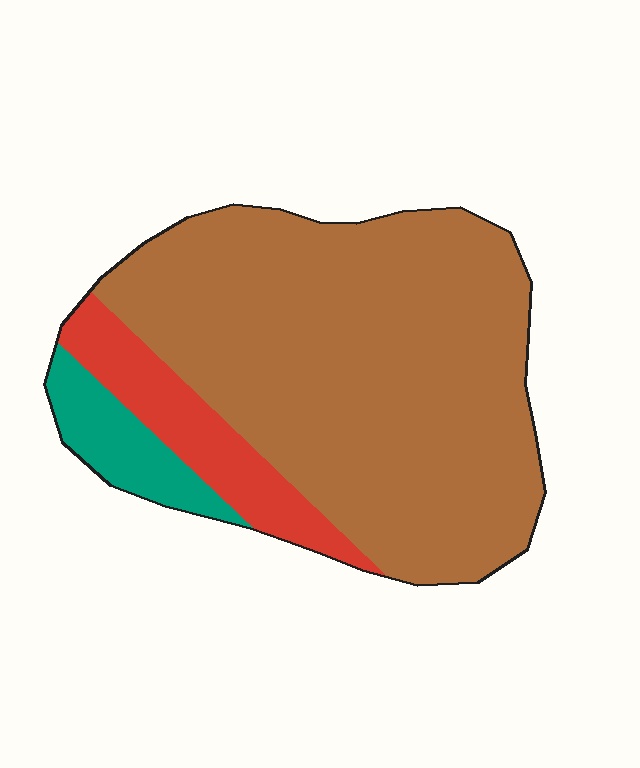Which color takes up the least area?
Teal, at roughly 10%.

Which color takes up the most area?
Brown, at roughly 75%.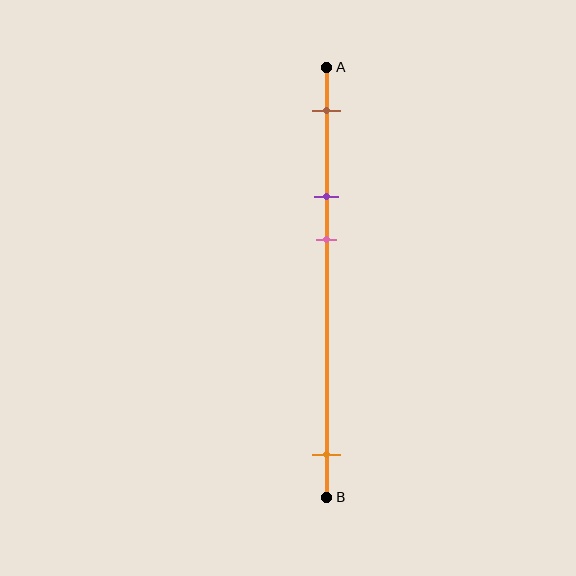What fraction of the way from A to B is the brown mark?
The brown mark is approximately 10% (0.1) of the way from A to B.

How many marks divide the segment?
There are 4 marks dividing the segment.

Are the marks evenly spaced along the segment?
No, the marks are not evenly spaced.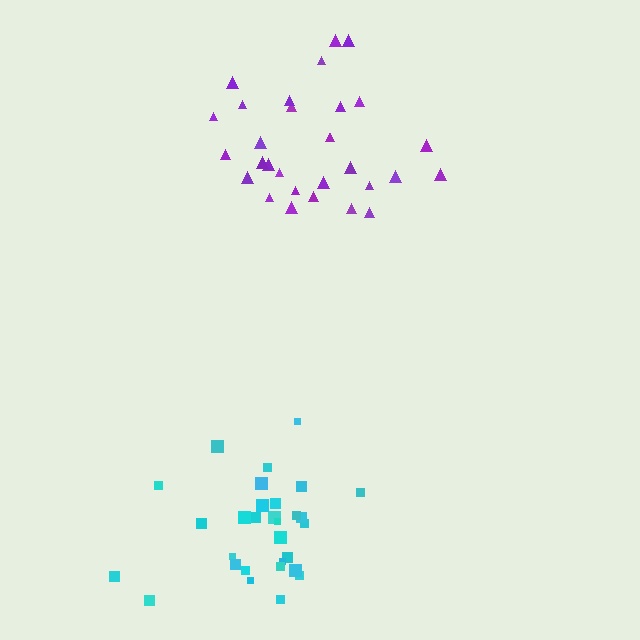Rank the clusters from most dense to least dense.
purple, cyan.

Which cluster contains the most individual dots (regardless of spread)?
Cyan (30).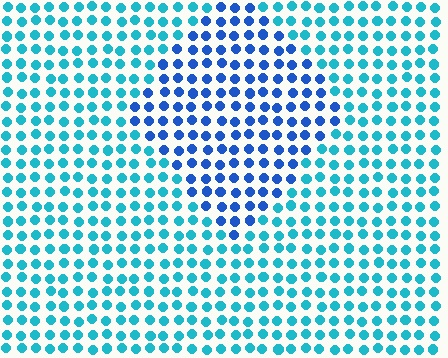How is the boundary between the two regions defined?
The boundary is defined purely by a slight shift in hue (about 35 degrees). Spacing, size, and orientation are identical on both sides.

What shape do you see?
I see a diamond.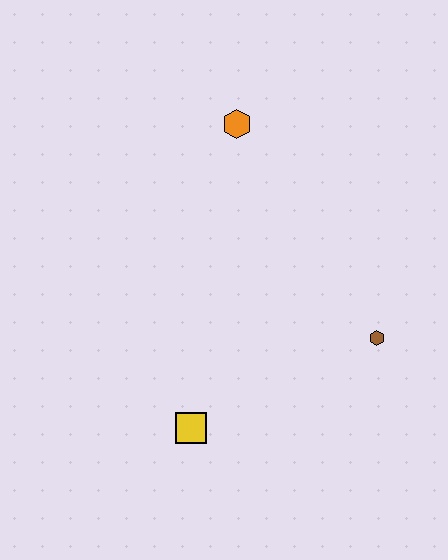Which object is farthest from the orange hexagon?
The yellow square is farthest from the orange hexagon.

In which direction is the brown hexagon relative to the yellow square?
The brown hexagon is to the right of the yellow square.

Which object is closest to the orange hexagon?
The brown hexagon is closest to the orange hexagon.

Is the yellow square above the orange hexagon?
No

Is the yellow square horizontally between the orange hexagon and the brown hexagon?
No